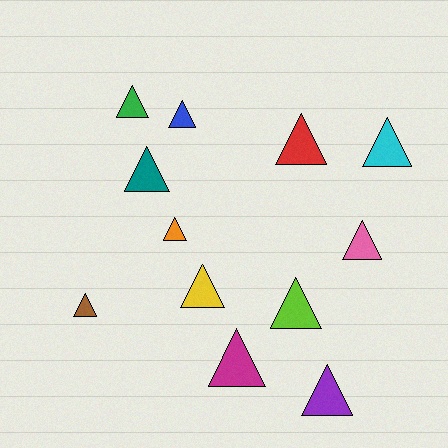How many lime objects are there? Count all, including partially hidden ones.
There is 1 lime object.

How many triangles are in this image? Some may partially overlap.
There are 12 triangles.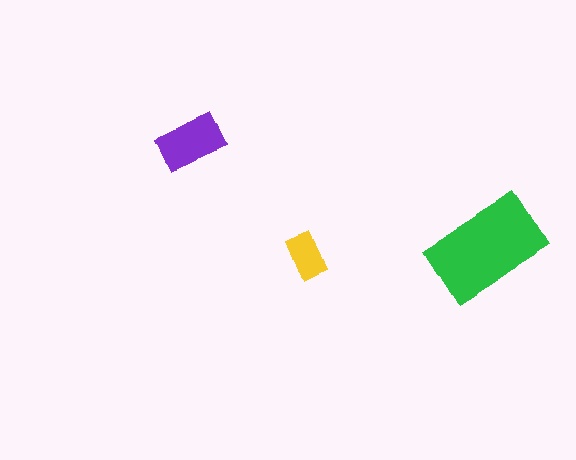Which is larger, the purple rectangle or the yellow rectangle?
The purple one.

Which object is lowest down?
The green rectangle is bottommost.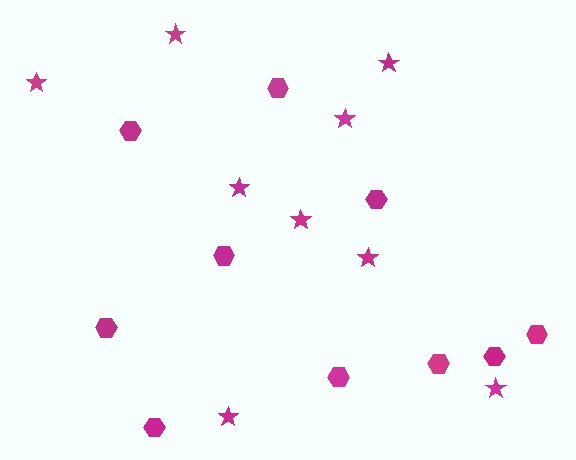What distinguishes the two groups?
There are 2 groups: one group of stars (9) and one group of hexagons (10).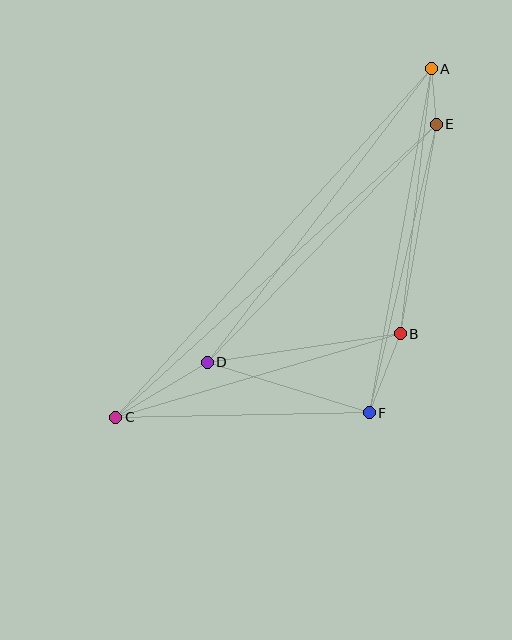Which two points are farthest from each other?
Points A and C are farthest from each other.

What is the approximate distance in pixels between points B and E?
The distance between B and E is approximately 213 pixels.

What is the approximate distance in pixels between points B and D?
The distance between B and D is approximately 195 pixels.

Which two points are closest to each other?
Points A and E are closest to each other.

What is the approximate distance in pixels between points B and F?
The distance between B and F is approximately 85 pixels.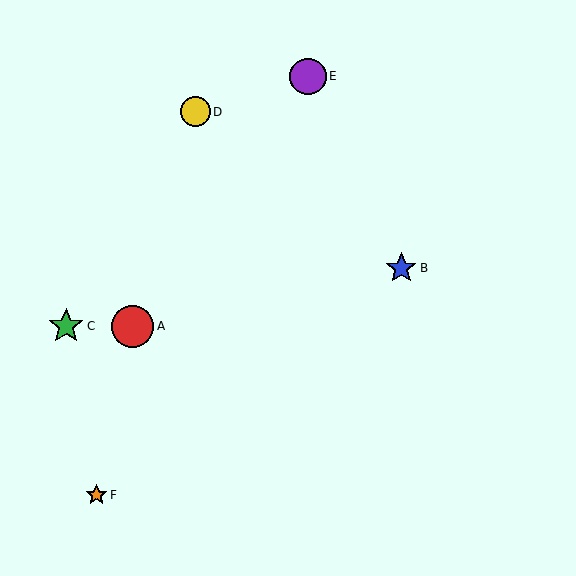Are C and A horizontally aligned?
Yes, both are at y≈326.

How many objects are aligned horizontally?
2 objects (A, C) are aligned horizontally.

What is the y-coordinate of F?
Object F is at y≈495.